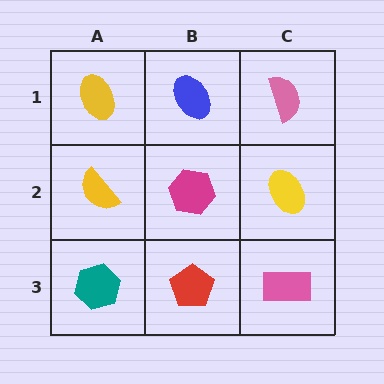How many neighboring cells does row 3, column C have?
2.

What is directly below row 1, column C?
A yellow ellipse.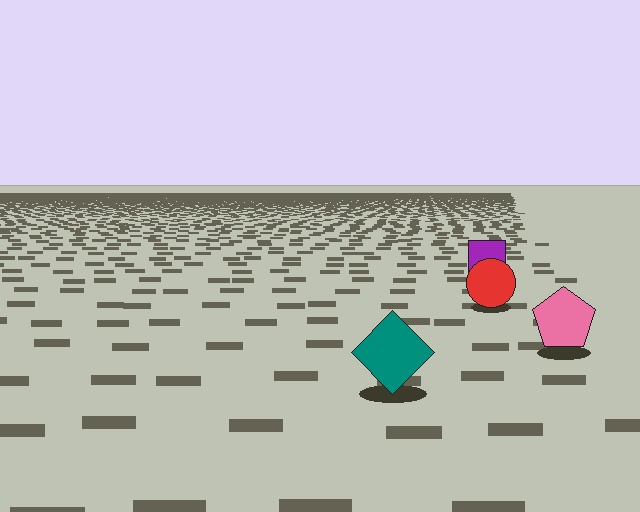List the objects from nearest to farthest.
From nearest to farthest: the teal diamond, the pink pentagon, the red circle, the purple square.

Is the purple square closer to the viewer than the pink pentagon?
No. The pink pentagon is closer — you can tell from the texture gradient: the ground texture is coarser near it.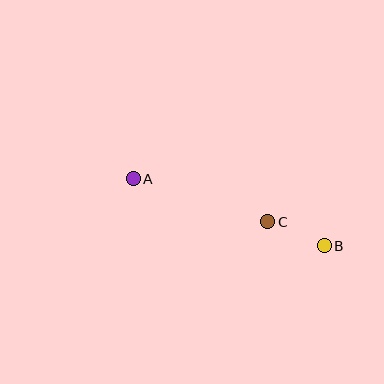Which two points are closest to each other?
Points B and C are closest to each other.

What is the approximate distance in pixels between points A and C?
The distance between A and C is approximately 141 pixels.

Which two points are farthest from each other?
Points A and B are farthest from each other.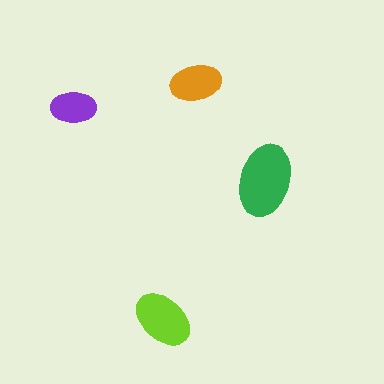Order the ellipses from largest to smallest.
the green one, the lime one, the orange one, the purple one.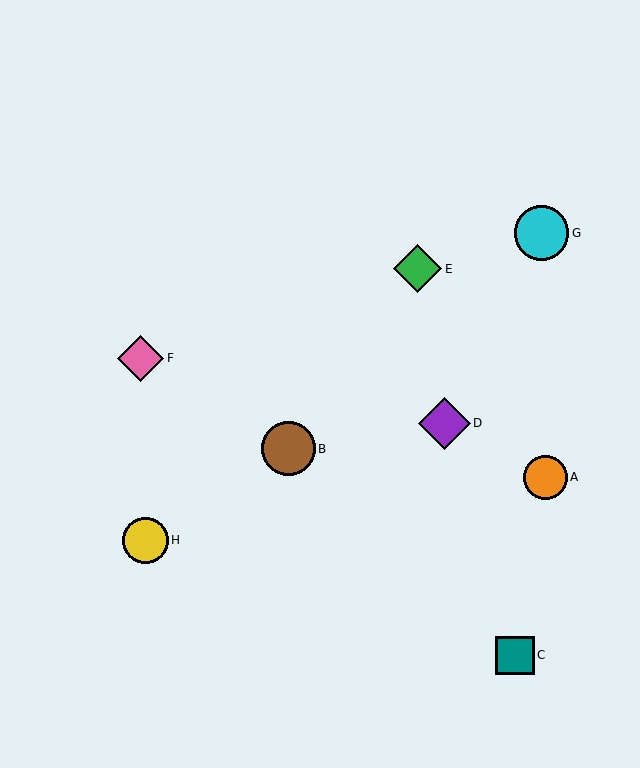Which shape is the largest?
The cyan circle (labeled G) is the largest.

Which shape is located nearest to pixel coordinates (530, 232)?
The cyan circle (labeled G) at (542, 233) is nearest to that location.